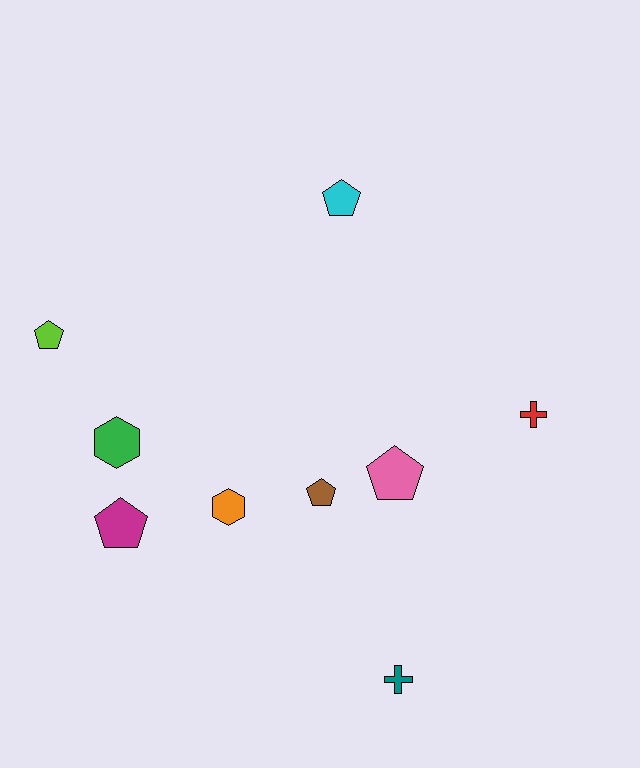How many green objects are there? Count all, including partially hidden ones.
There is 1 green object.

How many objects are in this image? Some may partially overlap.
There are 9 objects.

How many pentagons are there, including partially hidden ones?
There are 5 pentagons.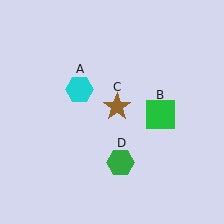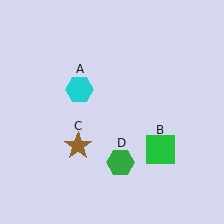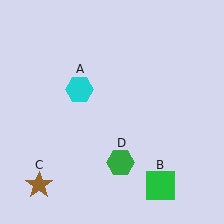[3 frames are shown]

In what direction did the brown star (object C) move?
The brown star (object C) moved down and to the left.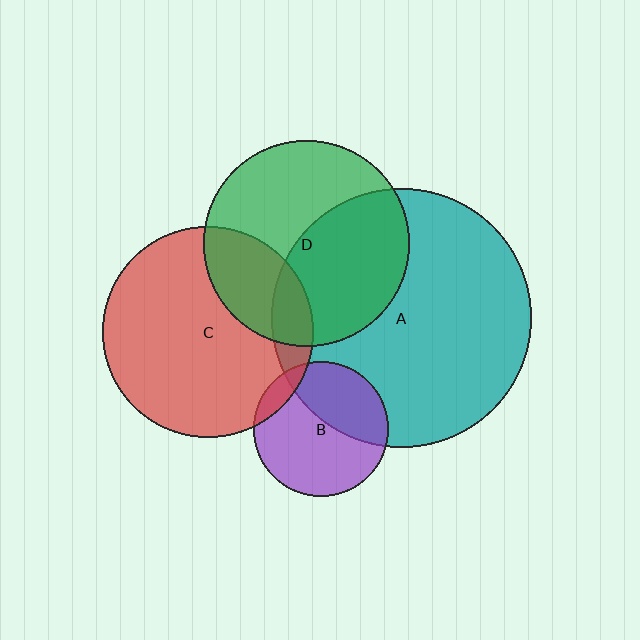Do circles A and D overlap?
Yes.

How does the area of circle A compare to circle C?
Approximately 1.5 times.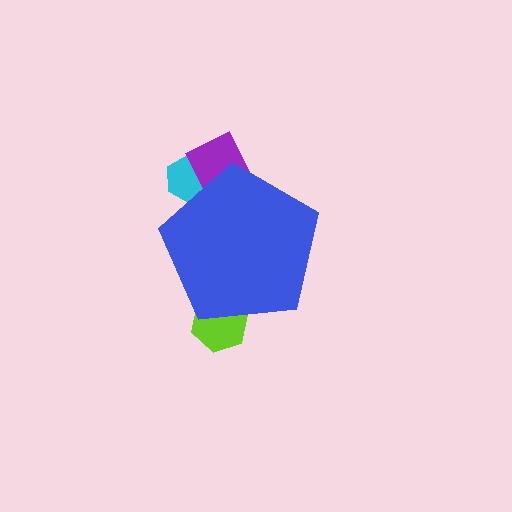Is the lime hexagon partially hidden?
Yes, the lime hexagon is partially hidden behind the blue pentagon.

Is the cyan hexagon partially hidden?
Yes, the cyan hexagon is partially hidden behind the blue pentagon.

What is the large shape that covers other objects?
A blue pentagon.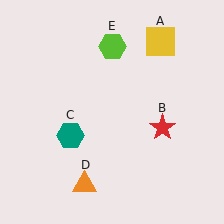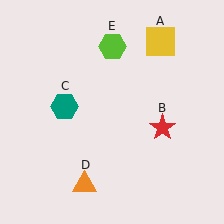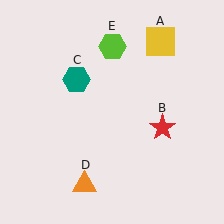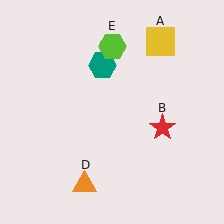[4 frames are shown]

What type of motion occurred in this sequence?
The teal hexagon (object C) rotated clockwise around the center of the scene.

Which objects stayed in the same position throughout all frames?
Yellow square (object A) and red star (object B) and orange triangle (object D) and lime hexagon (object E) remained stationary.